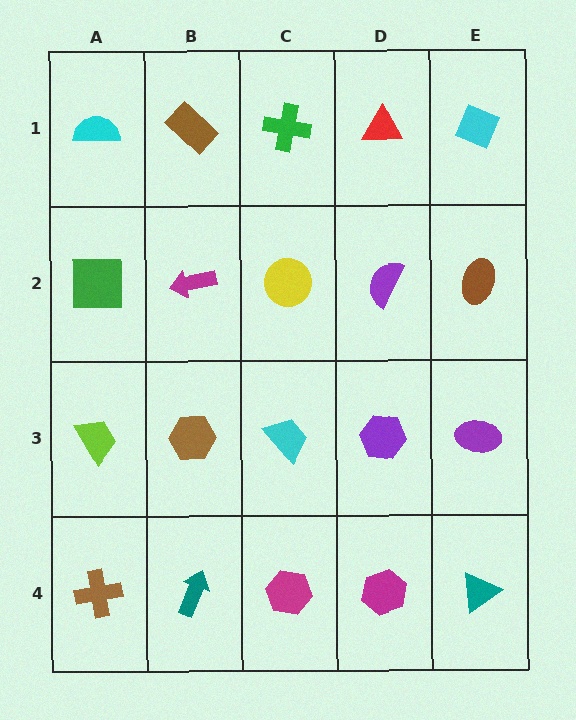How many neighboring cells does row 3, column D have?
4.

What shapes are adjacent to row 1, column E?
A brown ellipse (row 2, column E), a red triangle (row 1, column D).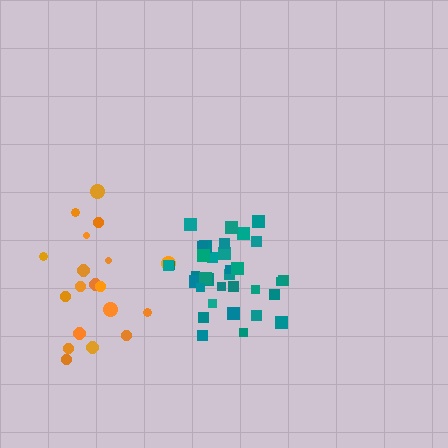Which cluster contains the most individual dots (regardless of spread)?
Teal (34).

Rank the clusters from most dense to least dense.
teal, orange.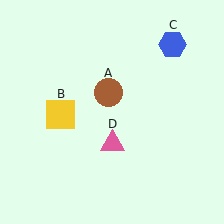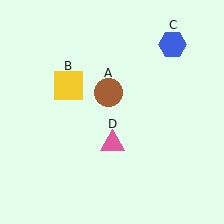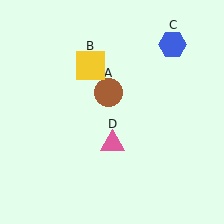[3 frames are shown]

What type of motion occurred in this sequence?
The yellow square (object B) rotated clockwise around the center of the scene.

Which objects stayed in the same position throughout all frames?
Brown circle (object A) and blue hexagon (object C) and pink triangle (object D) remained stationary.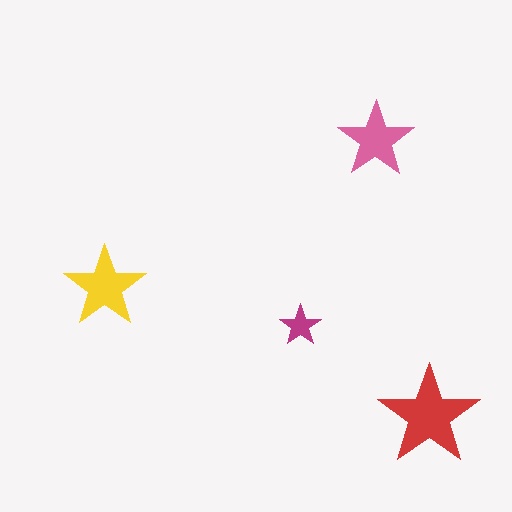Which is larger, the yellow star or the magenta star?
The yellow one.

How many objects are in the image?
There are 4 objects in the image.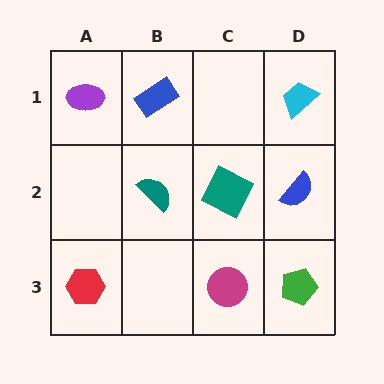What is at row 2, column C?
A teal square.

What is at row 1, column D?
A cyan trapezoid.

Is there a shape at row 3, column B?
No, that cell is empty.